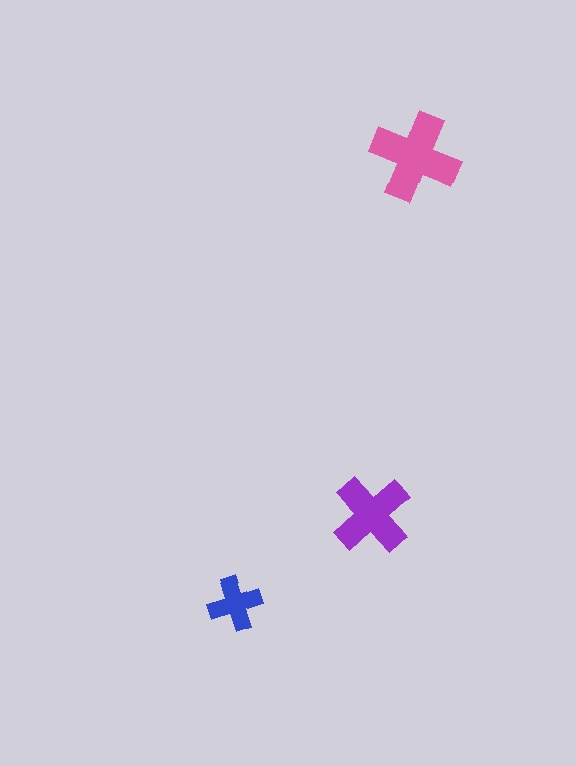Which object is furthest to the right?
The pink cross is rightmost.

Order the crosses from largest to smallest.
the pink one, the purple one, the blue one.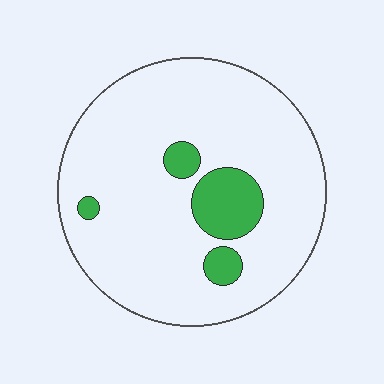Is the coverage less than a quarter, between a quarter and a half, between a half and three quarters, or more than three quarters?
Less than a quarter.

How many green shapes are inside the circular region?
4.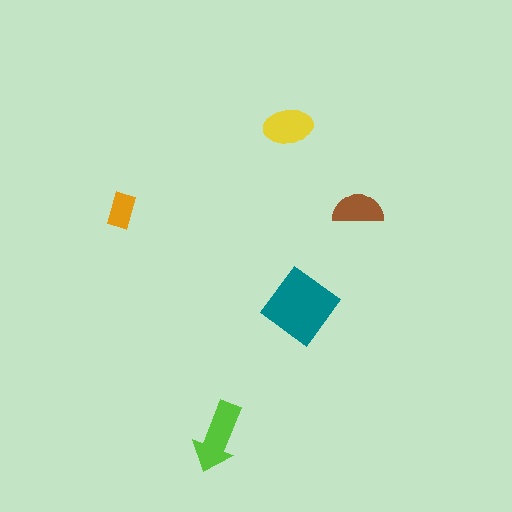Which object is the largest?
The teal diamond.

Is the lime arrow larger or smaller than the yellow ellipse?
Larger.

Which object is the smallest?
The orange rectangle.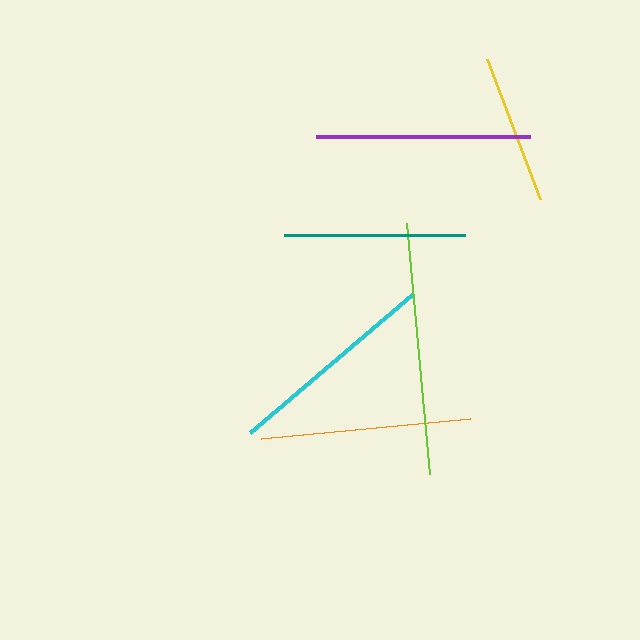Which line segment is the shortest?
The yellow line is the shortest at approximately 150 pixels.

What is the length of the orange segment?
The orange segment is approximately 210 pixels long.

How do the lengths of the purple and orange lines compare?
The purple and orange lines are approximately the same length.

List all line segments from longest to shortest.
From longest to shortest: lime, purple, cyan, orange, teal, yellow.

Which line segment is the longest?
The lime line is the longest at approximately 252 pixels.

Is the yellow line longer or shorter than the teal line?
The teal line is longer than the yellow line.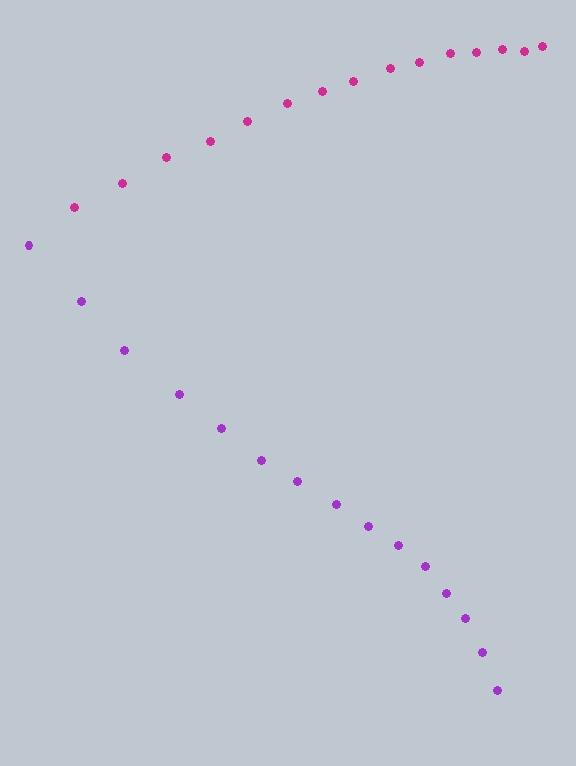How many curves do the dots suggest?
There are 2 distinct paths.